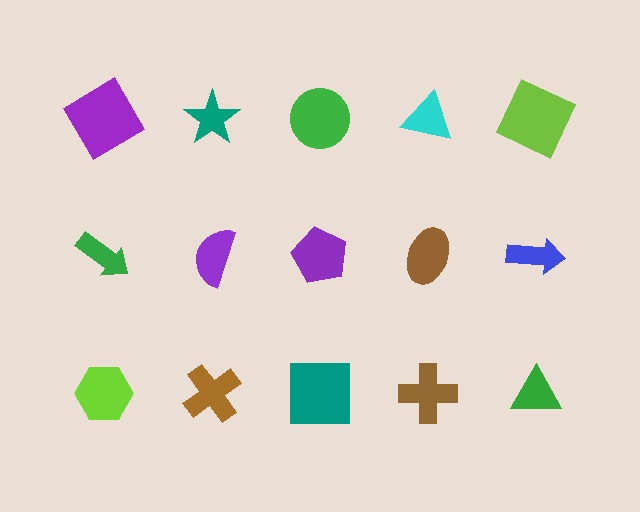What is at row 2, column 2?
A purple semicircle.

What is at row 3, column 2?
A brown cross.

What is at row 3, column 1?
A lime hexagon.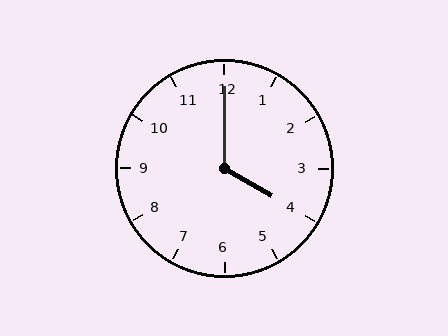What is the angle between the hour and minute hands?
Approximately 120 degrees.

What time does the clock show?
4:00.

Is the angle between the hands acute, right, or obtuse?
It is obtuse.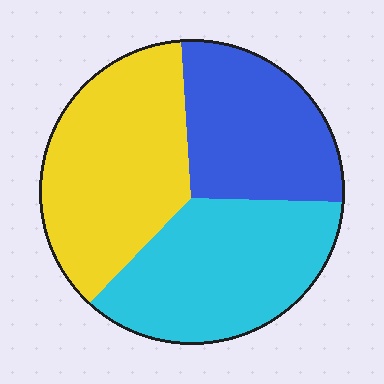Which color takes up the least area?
Blue, at roughly 30%.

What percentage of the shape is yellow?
Yellow takes up between a quarter and a half of the shape.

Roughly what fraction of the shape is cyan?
Cyan takes up about one third (1/3) of the shape.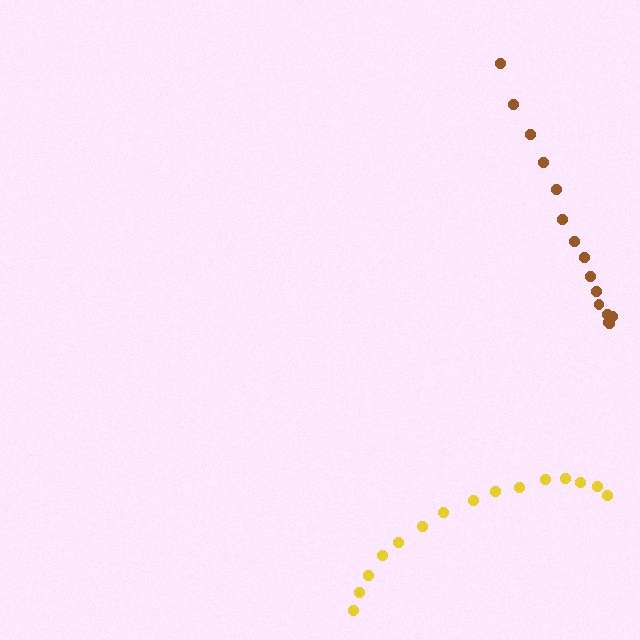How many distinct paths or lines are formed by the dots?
There are 2 distinct paths.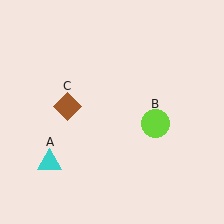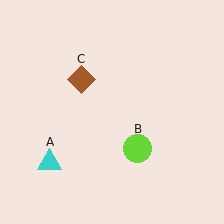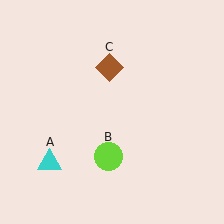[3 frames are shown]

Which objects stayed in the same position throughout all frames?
Cyan triangle (object A) remained stationary.